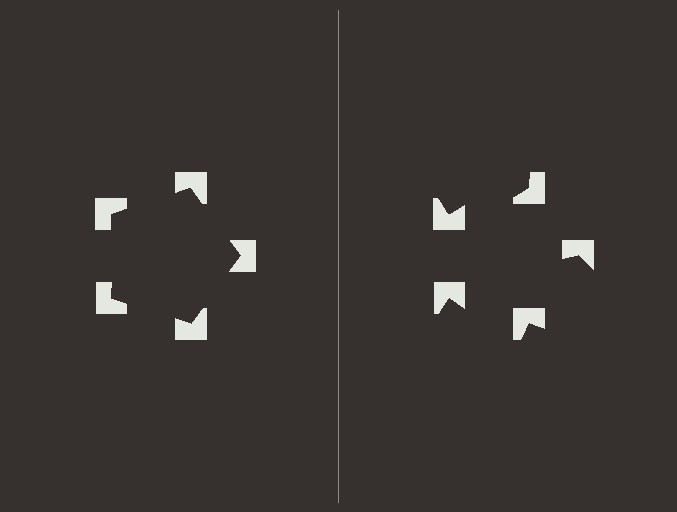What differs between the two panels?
The notched squares are positioned identically on both sides; only the wedge orientations differ. On the left they align to a pentagon; on the right they are misaligned.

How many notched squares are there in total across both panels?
10 — 5 on each side.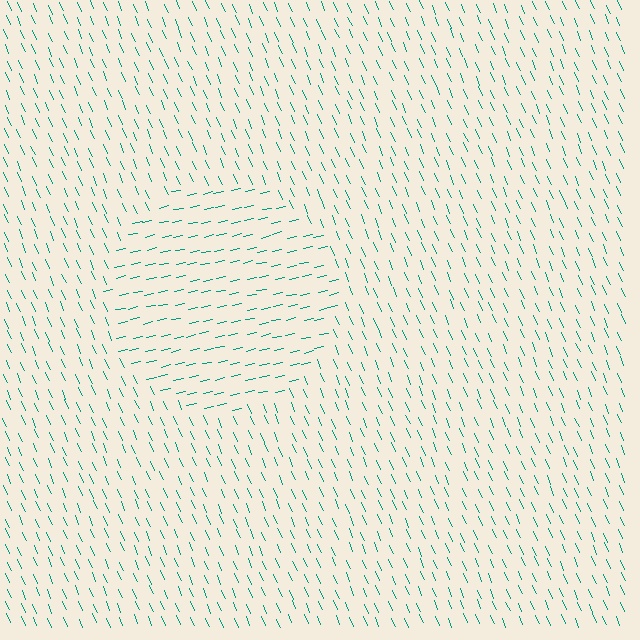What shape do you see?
I see a circle.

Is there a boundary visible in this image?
Yes, there is a texture boundary formed by a change in line orientation.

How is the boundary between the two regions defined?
The boundary is defined purely by a change in line orientation (approximately 79 degrees difference). All lines are the same color and thickness.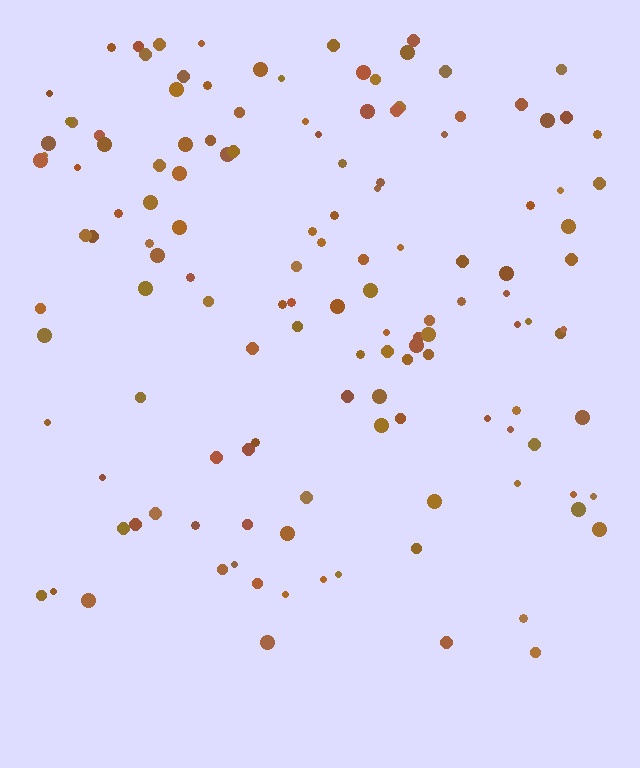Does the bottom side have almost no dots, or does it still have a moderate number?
Still a moderate number, just noticeably fewer than the top.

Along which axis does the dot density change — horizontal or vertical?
Vertical.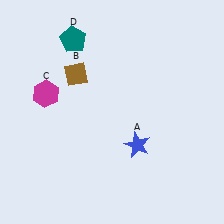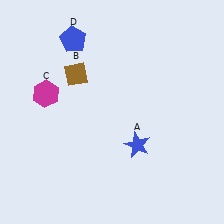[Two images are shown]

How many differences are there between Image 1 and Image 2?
There is 1 difference between the two images.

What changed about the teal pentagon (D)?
In Image 1, D is teal. In Image 2, it changed to blue.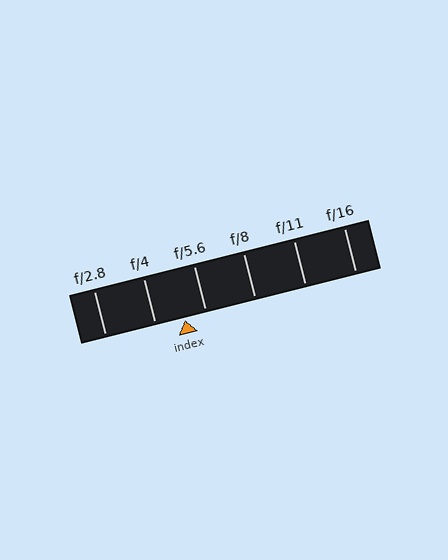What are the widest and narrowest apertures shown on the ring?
The widest aperture shown is f/2.8 and the narrowest is f/16.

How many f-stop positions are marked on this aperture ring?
There are 6 f-stop positions marked.